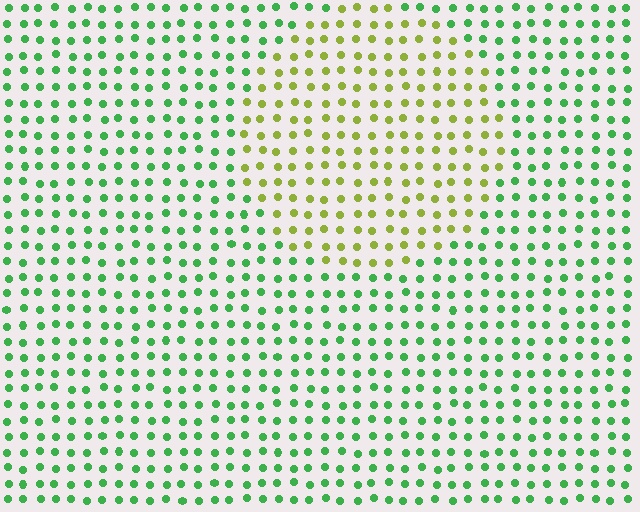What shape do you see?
I see a circle.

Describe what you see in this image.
The image is filled with small green elements in a uniform arrangement. A circle-shaped region is visible where the elements are tinted to a slightly different hue, forming a subtle color boundary.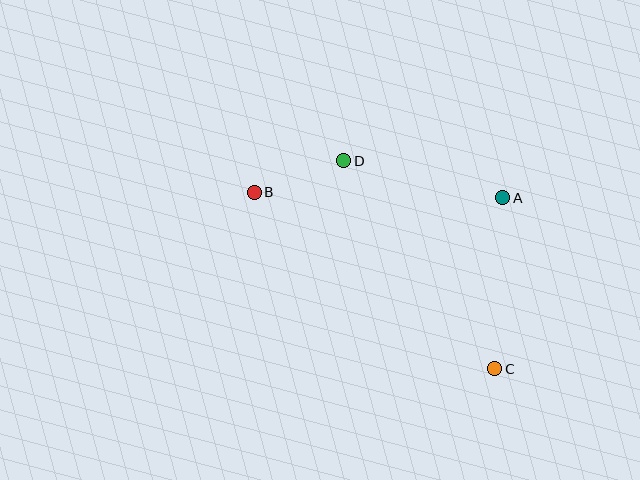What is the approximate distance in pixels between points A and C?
The distance between A and C is approximately 171 pixels.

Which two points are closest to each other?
Points B and D are closest to each other.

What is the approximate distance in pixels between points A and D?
The distance between A and D is approximately 163 pixels.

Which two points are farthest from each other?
Points B and C are farthest from each other.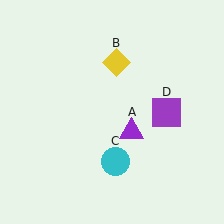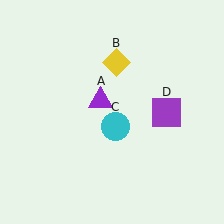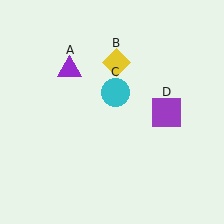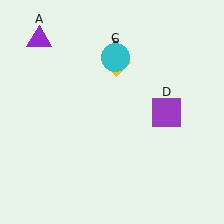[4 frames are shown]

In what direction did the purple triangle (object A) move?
The purple triangle (object A) moved up and to the left.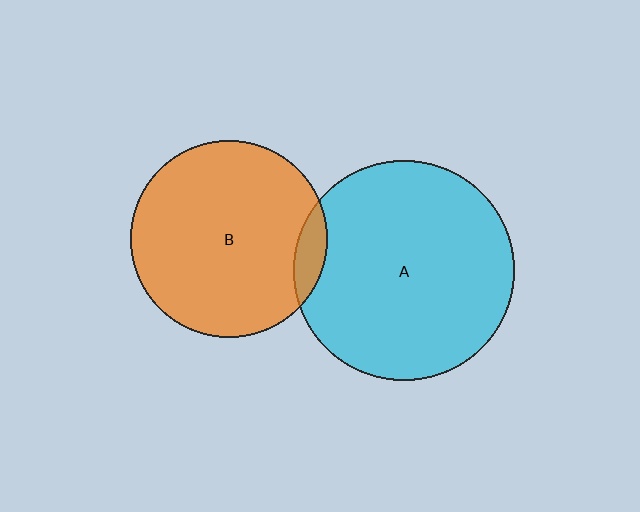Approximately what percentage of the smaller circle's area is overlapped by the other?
Approximately 10%.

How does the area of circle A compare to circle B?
Approximately 1.3 times.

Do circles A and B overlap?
Yes.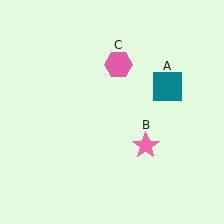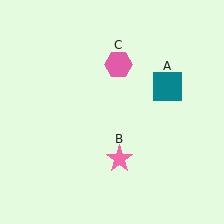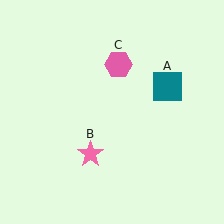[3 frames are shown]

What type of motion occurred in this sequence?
The pink star (object B) rotated clockwise around the center of the scene.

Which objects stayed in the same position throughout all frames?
Teal square (object A) and pink hexagon (object C) remained stationary.